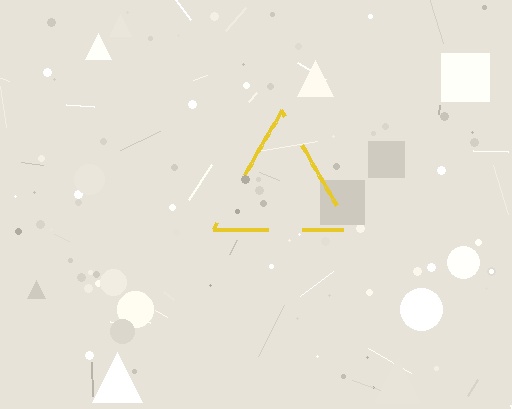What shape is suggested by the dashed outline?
The dashed outline suggests a triangle.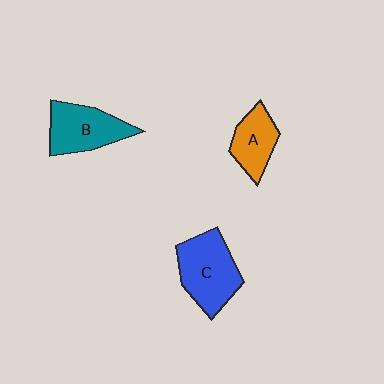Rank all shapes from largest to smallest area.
From largest to smallest: C (blue), B (teal), A (orange).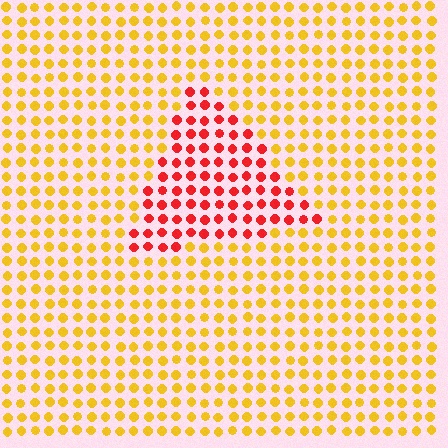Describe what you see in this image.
The image is filled with small yellow elements in a uniform arrangement. A triangle-shaped region is visible where the elements are tinted to a slightly different hue, forming a subtle color boundary.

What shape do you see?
I see a triangle.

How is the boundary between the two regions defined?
The boundary is defined purely by a slight shift in hue (about 50 degrees). Spacing, size, and orientation are identical on both sides.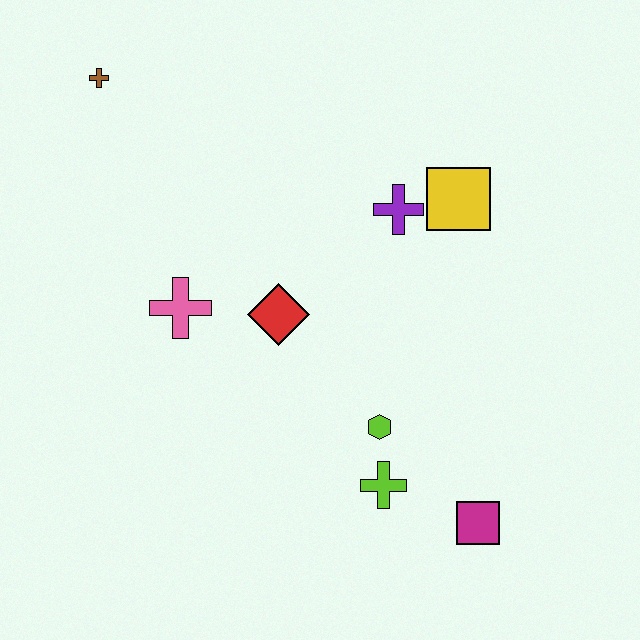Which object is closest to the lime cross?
The lime hexagon is closest to the lime cross.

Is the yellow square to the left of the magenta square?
Yes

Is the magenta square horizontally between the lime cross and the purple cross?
No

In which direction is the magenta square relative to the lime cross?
The magenta square is to the right of the lime cross.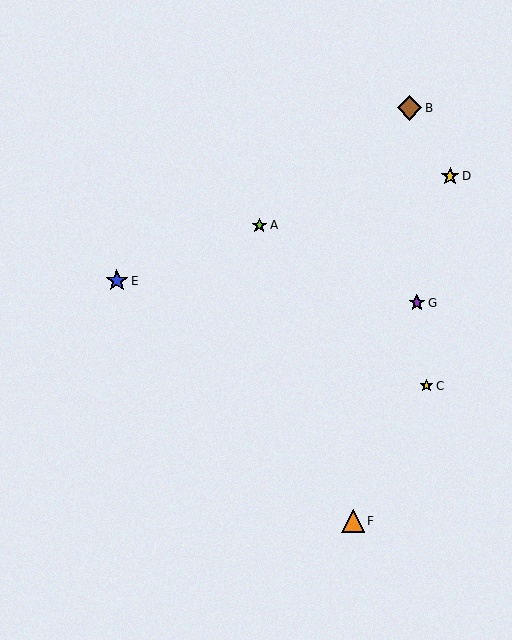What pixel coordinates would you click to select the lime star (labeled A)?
Click at (259, 225) to select the lime star A.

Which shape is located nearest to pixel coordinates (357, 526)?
The orange triangle (labeled F) at (353, 521) is nearest to that location.